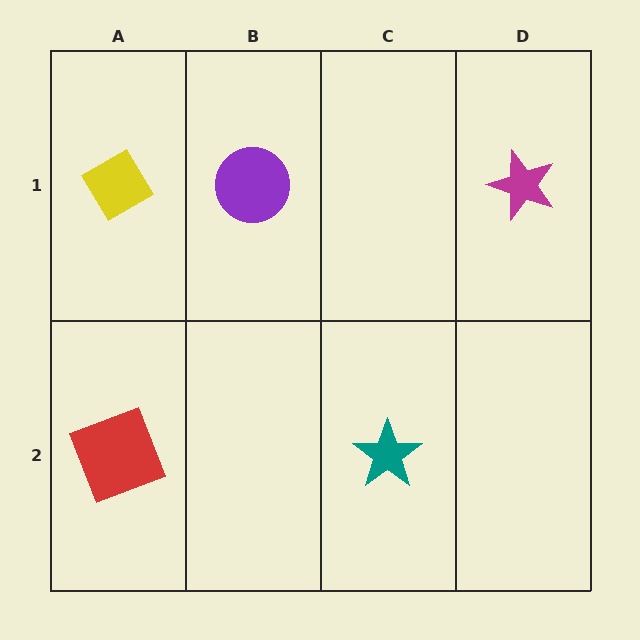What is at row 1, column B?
A purple circle.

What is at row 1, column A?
A yellow diamond.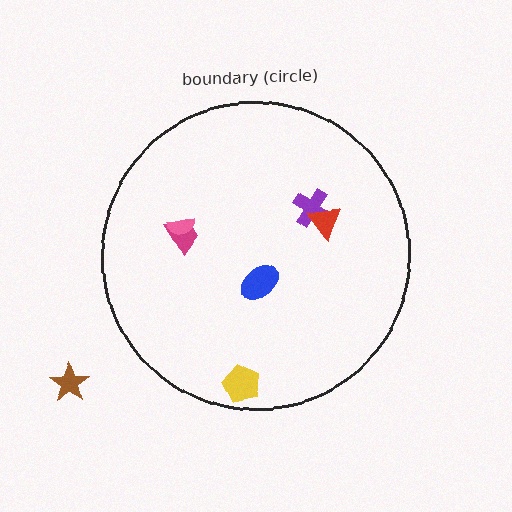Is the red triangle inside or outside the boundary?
Inside.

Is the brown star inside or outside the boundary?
Outside.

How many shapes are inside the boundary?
6 inside, 1 outside.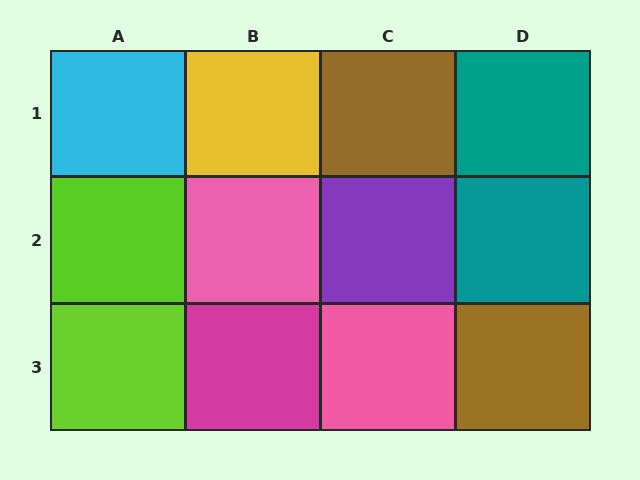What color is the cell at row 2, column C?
Purple.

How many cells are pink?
2 cells are pink.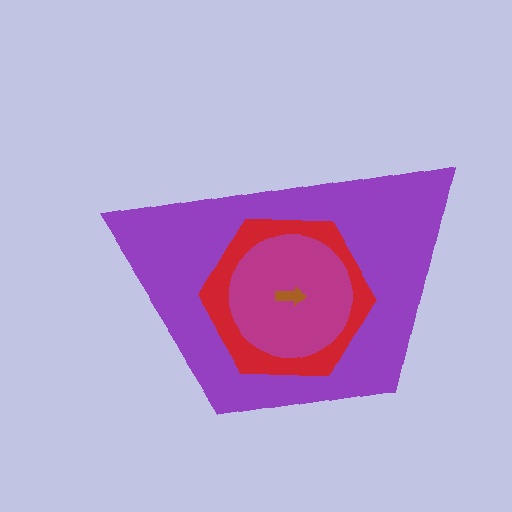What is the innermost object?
The brown arrow.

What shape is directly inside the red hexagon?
The magenta circle.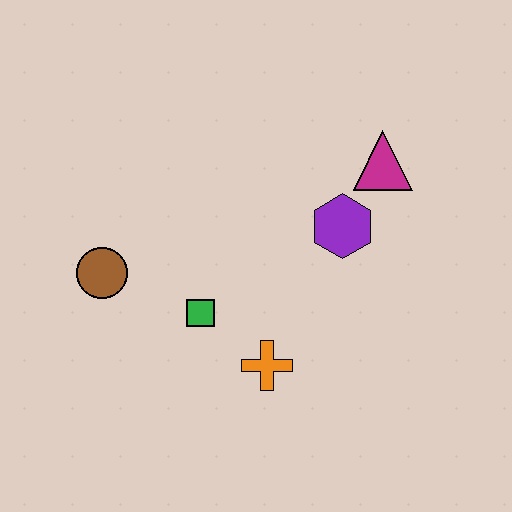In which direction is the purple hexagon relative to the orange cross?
The purple hexagon is above the orange cross.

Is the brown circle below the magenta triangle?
Yes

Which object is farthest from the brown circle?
The magenta triangle is farthest from the brown circle.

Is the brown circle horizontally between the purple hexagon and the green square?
No